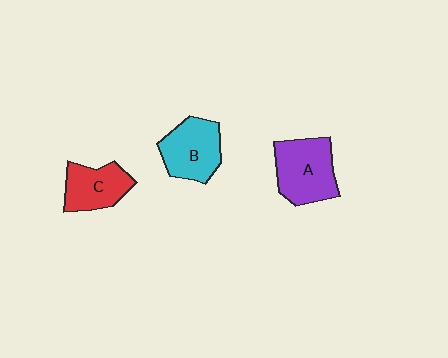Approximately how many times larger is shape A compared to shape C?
Approximately 1.3 times.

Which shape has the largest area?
Shape A (purple).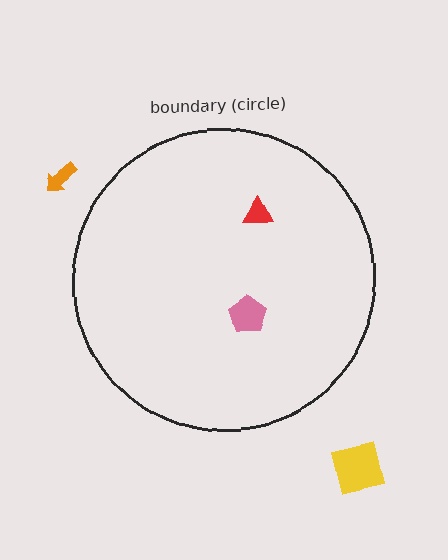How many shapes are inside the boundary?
2 inside, 2 outside.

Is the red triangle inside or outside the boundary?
Inside.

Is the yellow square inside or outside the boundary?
Outside.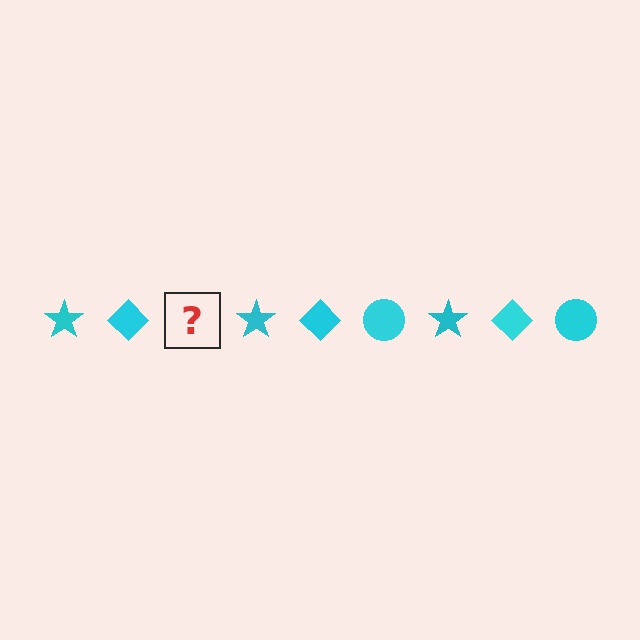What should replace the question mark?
The question mark should be replaced with a cyan circle.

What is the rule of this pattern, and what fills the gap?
The rule is that the pattern cycles through star, diamond, circle shapes in cyan. The gap should be filled with a cyan circle.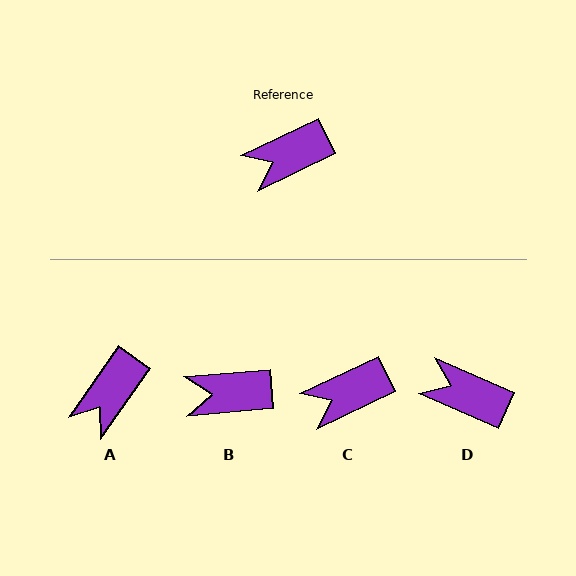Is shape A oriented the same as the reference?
No, it is off by about 30 degrees.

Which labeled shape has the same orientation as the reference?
C.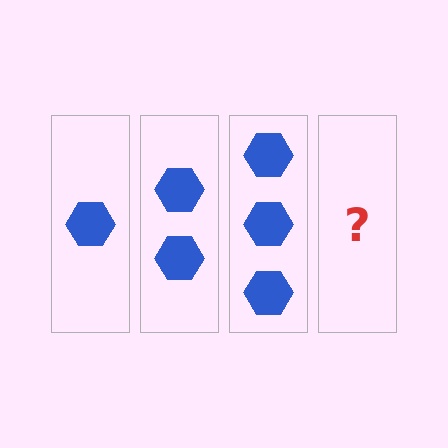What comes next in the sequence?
The next element should be 4 hexagons.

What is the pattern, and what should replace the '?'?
The pattern is that each step adds one more hexagon. The '?' should be 4 hexagons.